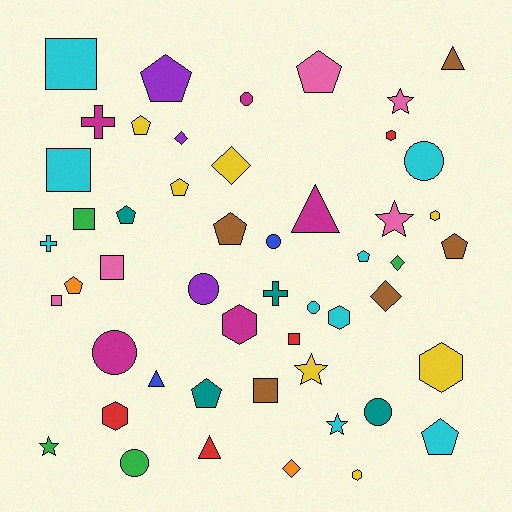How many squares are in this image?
There are 7 squares.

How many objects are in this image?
There are 50 objects.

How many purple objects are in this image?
There are 3 purple objects.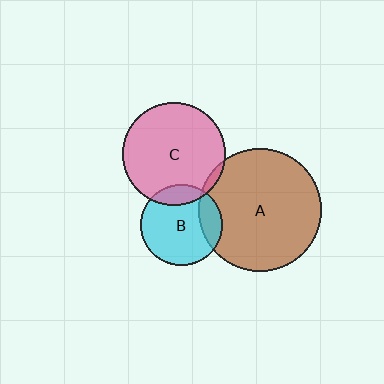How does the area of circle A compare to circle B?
Approximately 2.3 times.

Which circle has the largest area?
Circle A (brown).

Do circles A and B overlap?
Yes.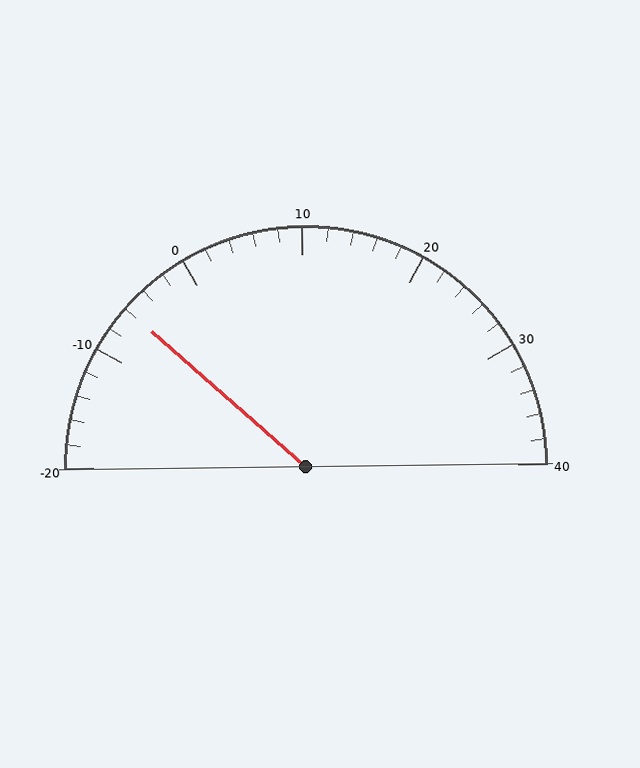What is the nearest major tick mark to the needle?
The nearest major tick mark is -10.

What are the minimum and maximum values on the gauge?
The gauge ranges from -20 to 40.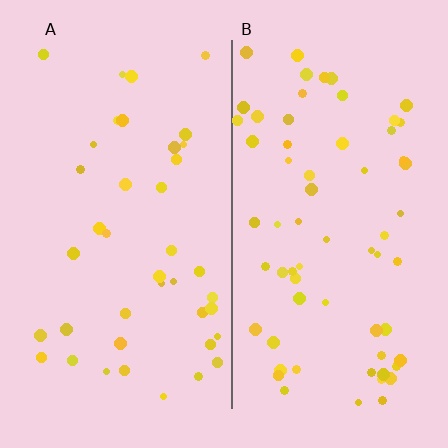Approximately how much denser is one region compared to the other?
Approximately 1.6× — region B over region A.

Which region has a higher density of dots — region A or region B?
B (the right).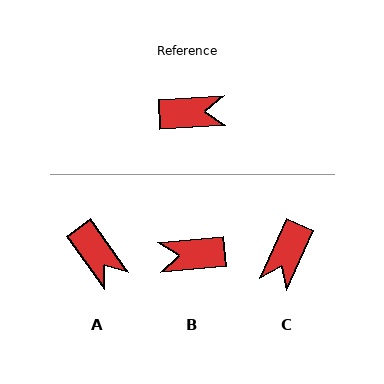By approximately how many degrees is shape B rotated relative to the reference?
Approximately 178 degrees clockwise.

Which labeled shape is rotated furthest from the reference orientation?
B, about 178 degrees away.